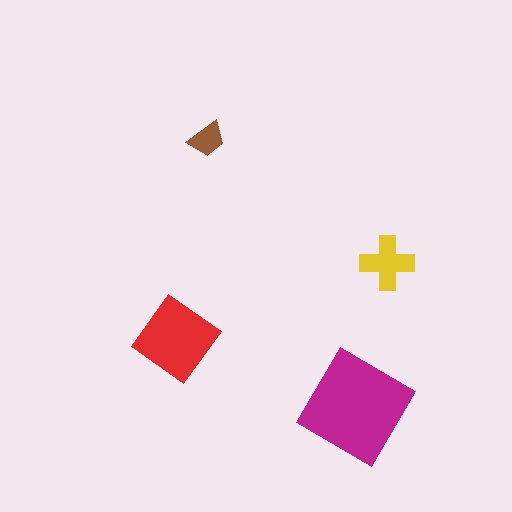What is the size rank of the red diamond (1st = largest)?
2nd.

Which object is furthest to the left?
The red diamond is leftmost.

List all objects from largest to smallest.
The magenta diamond, the red diamond, the yellow cross, the brown trapezoid.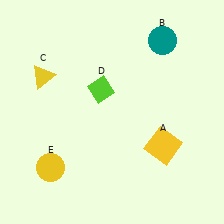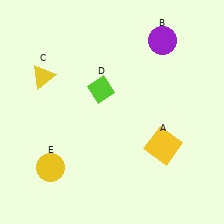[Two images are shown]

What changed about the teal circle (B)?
In Image 1, B is teal. In Image 2, it changed to purple.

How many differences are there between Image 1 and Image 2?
There is 1 difference between the two images.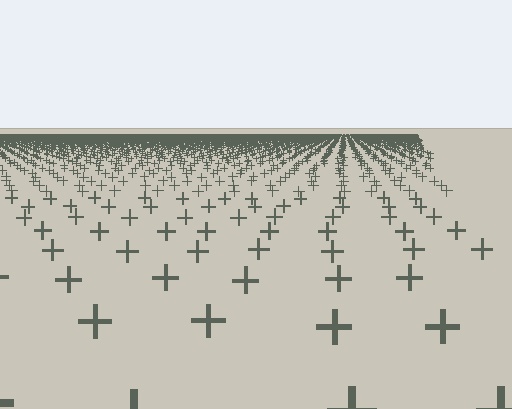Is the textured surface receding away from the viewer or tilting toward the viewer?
The surface is receding away from the viewer. Texture elements get smaller and denser toward the top.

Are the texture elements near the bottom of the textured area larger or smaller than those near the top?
Larger. Near the bottom, elements are closer to the viewer and appear at a bigger on-screen size.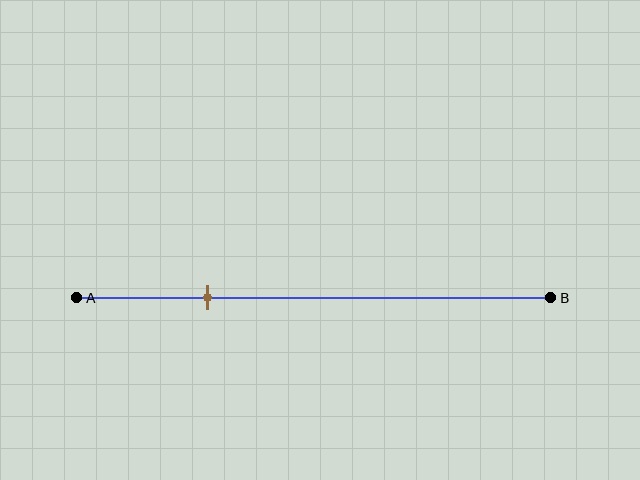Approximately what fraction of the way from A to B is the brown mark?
The brown mark is approximately 30% of the way from A to B.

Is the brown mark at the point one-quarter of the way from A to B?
Yes, the mark is approximately at the one-quarter point.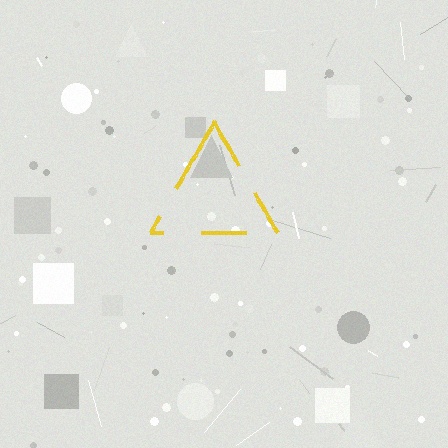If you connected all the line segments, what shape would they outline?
They would outline a triangle.